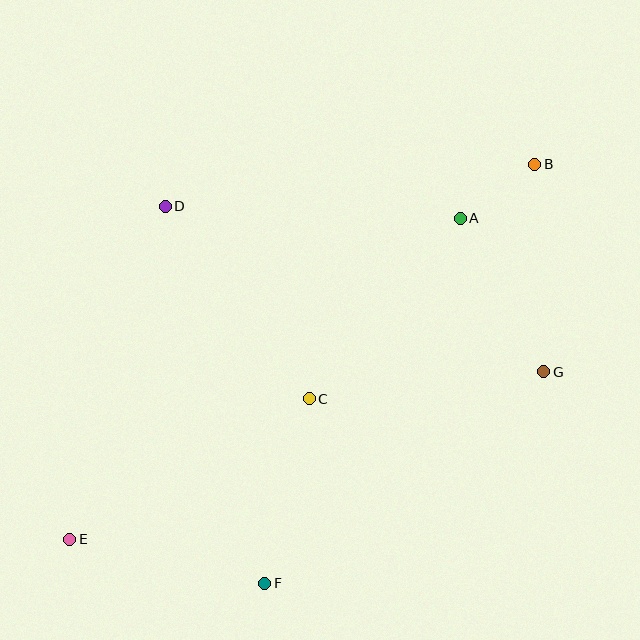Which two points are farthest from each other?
Points B and E are farthest from each other.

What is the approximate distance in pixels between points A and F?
The distance between A and F is approximately 414 pixels.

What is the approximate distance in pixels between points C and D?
The distance between C and D is approximately 241 pixels.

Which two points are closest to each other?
Points A and B are closest to each other.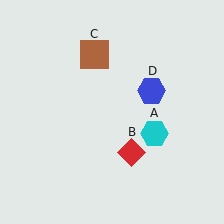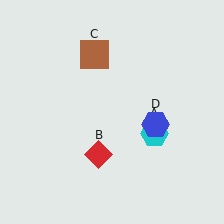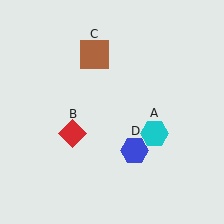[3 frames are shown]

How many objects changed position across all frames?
2 objects changed position: red diamond (object B), blue hexagon (object D).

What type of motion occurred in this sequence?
The red diamond (object B), blue hexagon (object D) rotated clockwise around the center of the scene.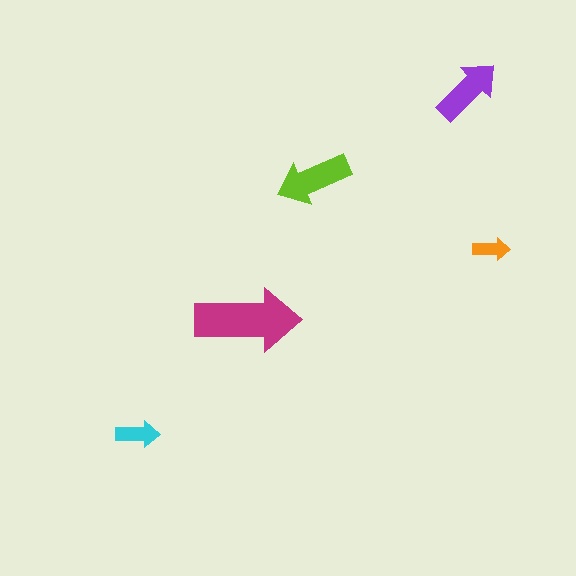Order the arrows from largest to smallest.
the magenta one, the lime one, the purple one, the cyan one, the orange one.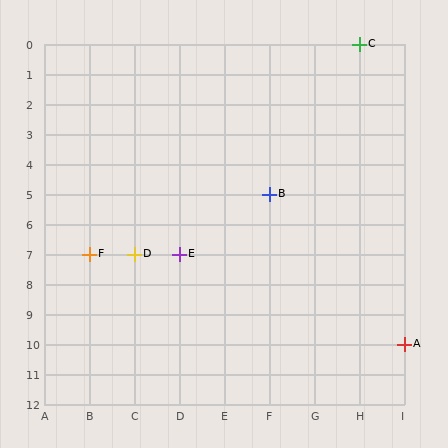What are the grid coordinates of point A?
Point A is at grid coordinates (I, 10).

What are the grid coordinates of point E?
Point E is at grid coordinates (D, 7).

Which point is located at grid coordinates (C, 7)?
Point D is at (C, 7).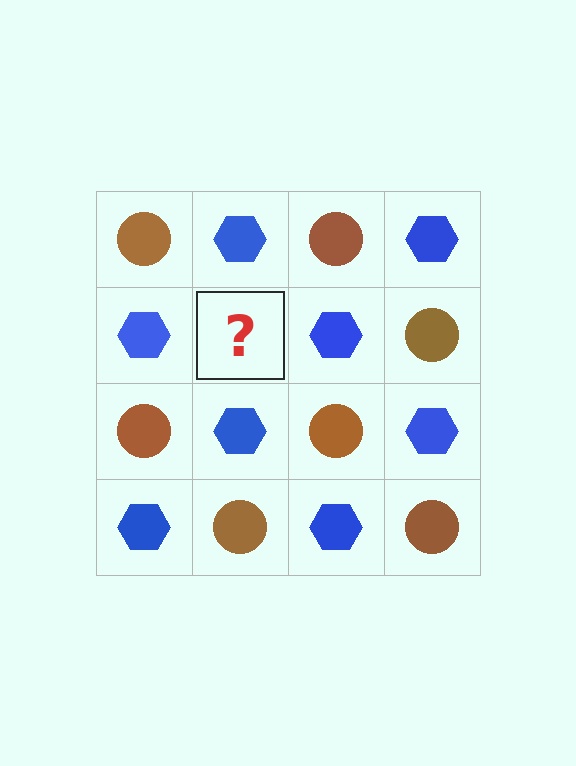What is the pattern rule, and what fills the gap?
The rule is that it alternates brown circle and blue hexagon in a checkerboard pattern. The gap should be filled with a brown circle.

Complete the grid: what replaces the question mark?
The question mark should be replaced with a brown circle.